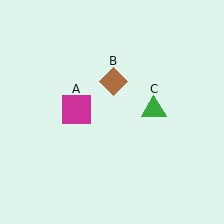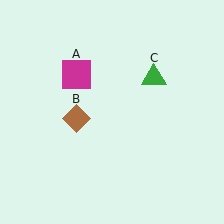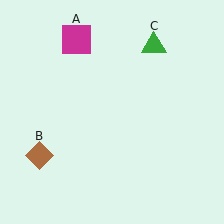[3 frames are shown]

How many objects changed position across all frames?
3 objects changed position: magenta square (object A), brown diamond (object B), green triangle (object C).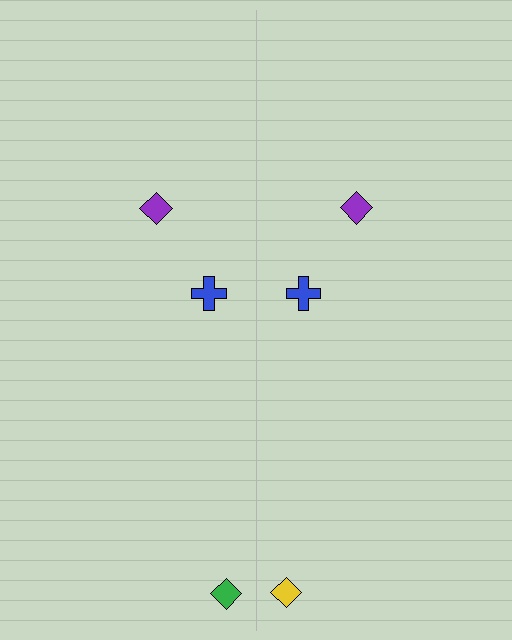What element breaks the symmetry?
The yellow diamond on the right side breaks the symmetry — its mirror counterpart is green.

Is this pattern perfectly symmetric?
No, the pattern is not perfectly symmetric. The yellow diamond on the right side breaks the symmetry — its mirror counterpart is green.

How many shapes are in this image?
There are 6 shapes in this image.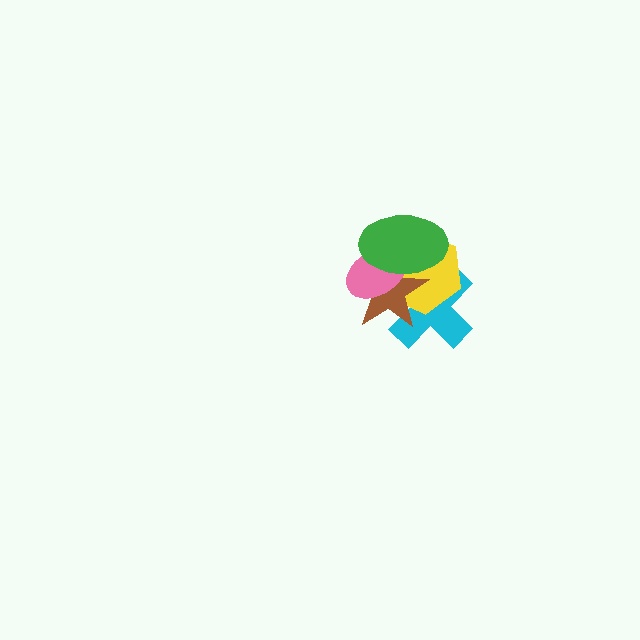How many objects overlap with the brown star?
4 objects overlap with the brown star.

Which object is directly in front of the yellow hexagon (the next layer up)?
The brown star is directly in front of the yellow hexagon.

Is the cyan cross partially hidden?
Yes, it is partially covered by another shape.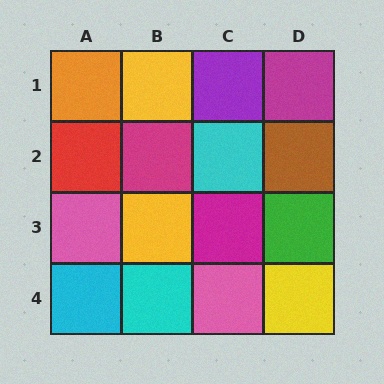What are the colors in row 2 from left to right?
Red, magenta, cyan, brown.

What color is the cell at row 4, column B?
Cyan.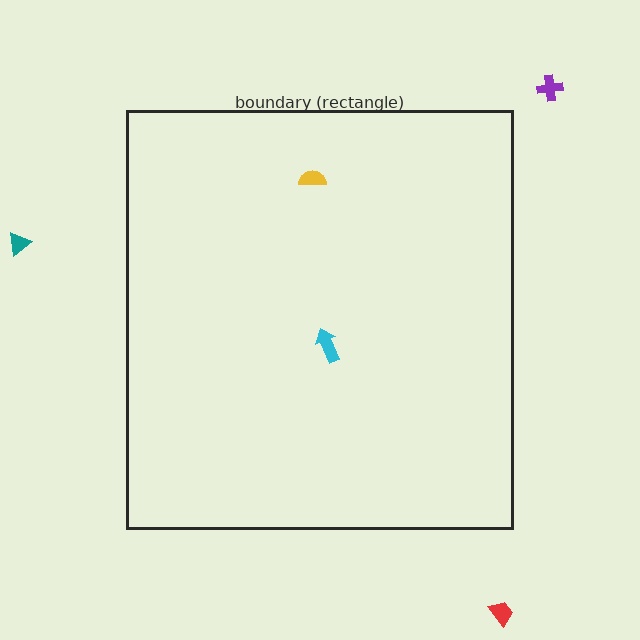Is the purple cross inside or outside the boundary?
Outside.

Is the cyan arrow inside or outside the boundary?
Inside.